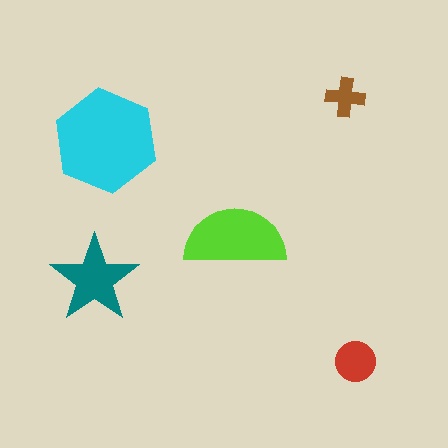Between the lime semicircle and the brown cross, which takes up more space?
The lime semicircle.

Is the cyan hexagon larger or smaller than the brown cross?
Larger.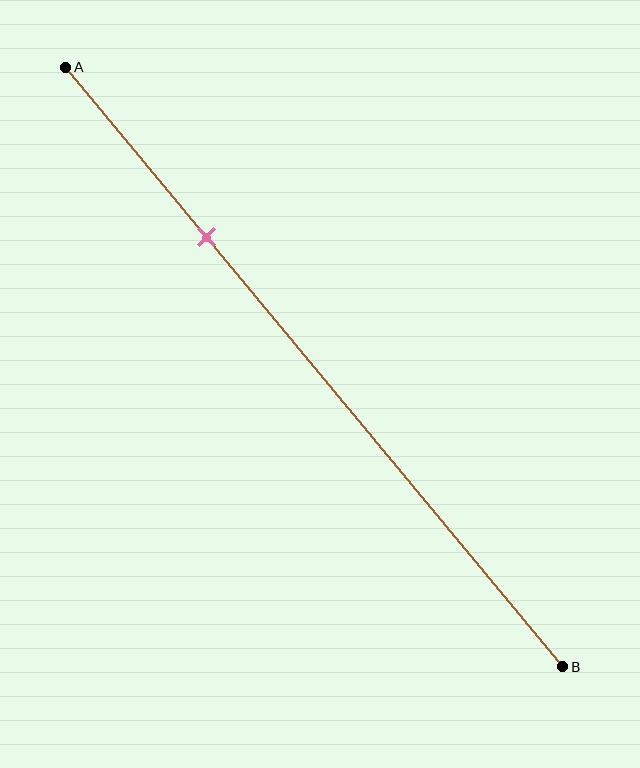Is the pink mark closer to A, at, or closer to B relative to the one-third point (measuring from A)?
The pink mark is closer to point A than the one-third point of segment AB.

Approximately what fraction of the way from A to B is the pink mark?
The pink mark is approximately 30% of the way from A to B.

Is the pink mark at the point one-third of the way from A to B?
No, the mark is at about 30% from A, not at the 33% one-third point.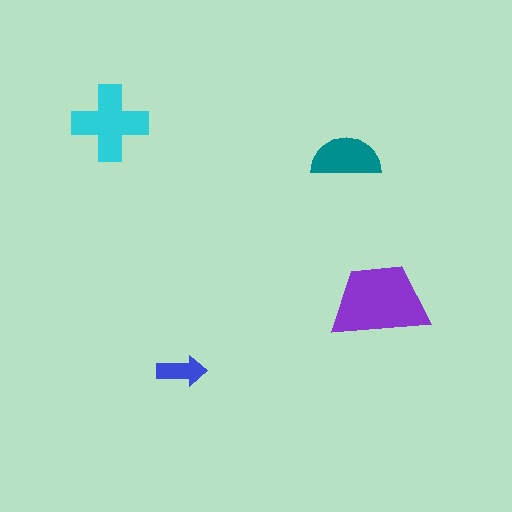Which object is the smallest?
The blue arrow.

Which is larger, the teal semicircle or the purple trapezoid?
The purple trapezoid.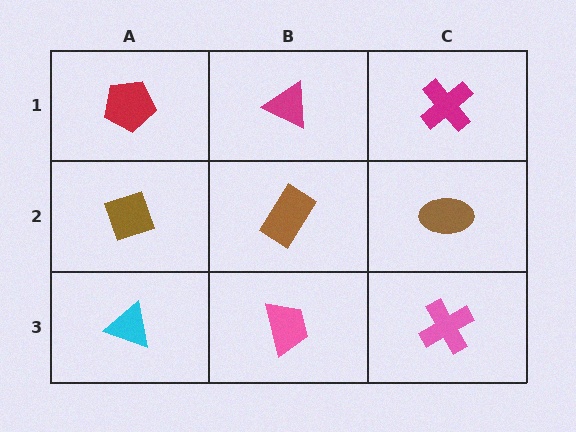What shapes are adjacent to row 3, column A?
A brown diamond (row 2, column A), a pink trapezoid (row 3, column B).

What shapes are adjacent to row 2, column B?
A magenta triangle (row 1, column B), a pink trapezoid (row 3, column B), a brown diamond (row 2, column A), a brown ellipse (row 2, column C).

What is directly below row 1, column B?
A brown rectangle.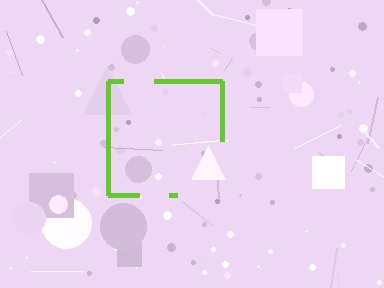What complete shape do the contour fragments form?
The contour fragments form a square.